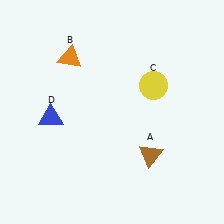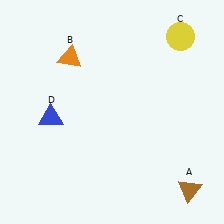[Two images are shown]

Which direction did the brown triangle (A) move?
The brown triangle (A) moved right.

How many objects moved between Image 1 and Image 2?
2 objects moved between the two images.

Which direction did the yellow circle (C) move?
The yellow circle (C) moved up.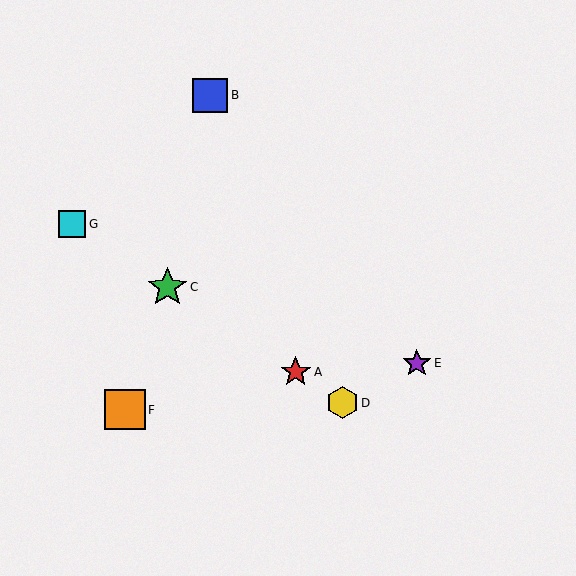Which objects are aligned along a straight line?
Objects A, C, D, G are aligned along a straight line.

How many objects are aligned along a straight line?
4 objects (A, C, D, G) are aligned along a straight line.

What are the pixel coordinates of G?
Object G is at (72, 224).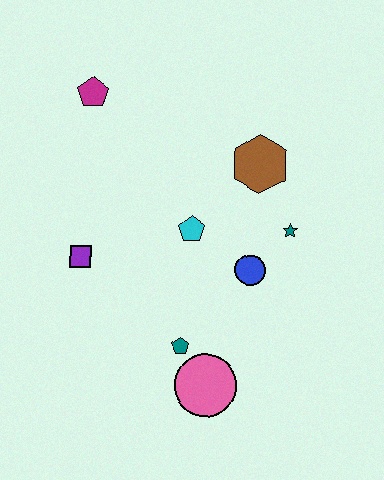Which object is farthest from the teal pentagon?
The magenta pentagon is farthest from the teal pentagon.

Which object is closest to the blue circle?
The teal star is closest to the blue circle.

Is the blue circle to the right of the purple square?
Yes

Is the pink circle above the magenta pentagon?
No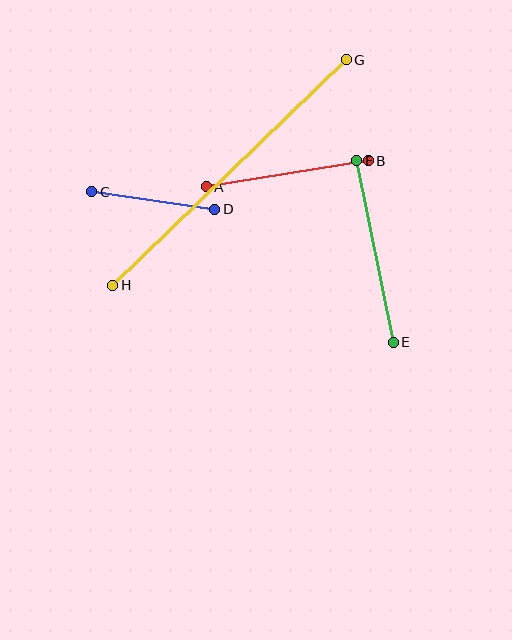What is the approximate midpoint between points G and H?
The midpoint is at approximately (230, 172) pixels.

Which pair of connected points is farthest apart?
Points G and H are farthest apart.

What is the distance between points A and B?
The distance is approximately 164 pixels.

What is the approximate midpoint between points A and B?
The midpoint is at approximately (287, 174) pixels.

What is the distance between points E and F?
The distance is approximately 186 pixels.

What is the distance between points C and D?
The distance is approximately 124 pixels.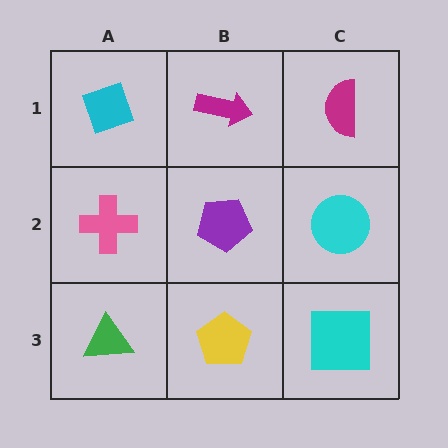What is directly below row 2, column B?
A yellow pentagon.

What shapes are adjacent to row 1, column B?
A purple pentagon (row 2, column B), a cyan diamond (row 1, column A), a magenta semicircle (row 1, column C).